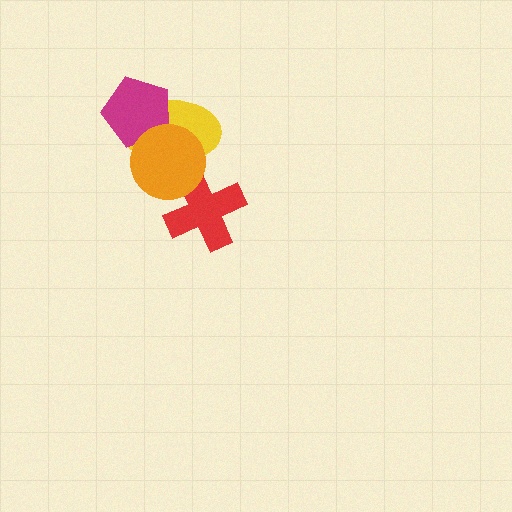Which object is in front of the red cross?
The orange circle is in front of the red cross.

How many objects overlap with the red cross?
1 object overlaps with the red cross.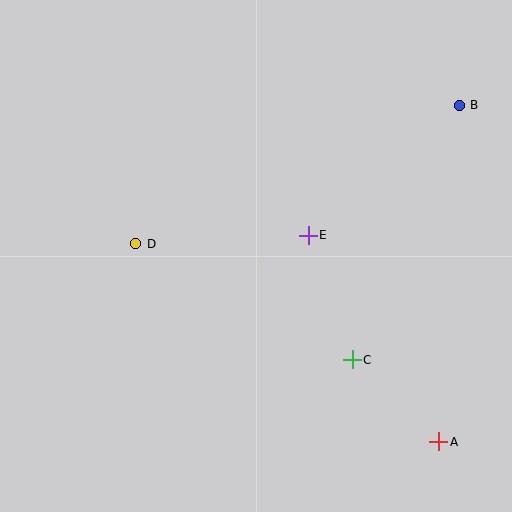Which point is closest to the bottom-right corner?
Point A is closest to the bottom-right corner.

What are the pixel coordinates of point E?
Point E is at (308, 235).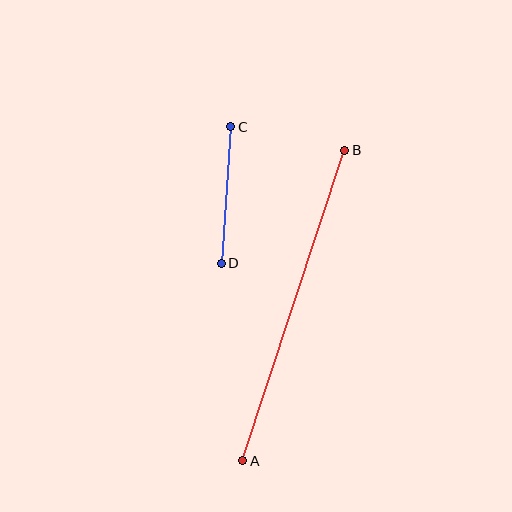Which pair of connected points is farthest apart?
Points A and B are farthest apart.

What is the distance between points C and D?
The distance is approximately 137 pixels.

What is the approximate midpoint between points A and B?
The midpoint is at approximately (294, 306) pixels.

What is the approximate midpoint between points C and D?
The midpoint is at approximately (226, 195) pixels.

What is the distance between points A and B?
The distance is approximately 327 pixels.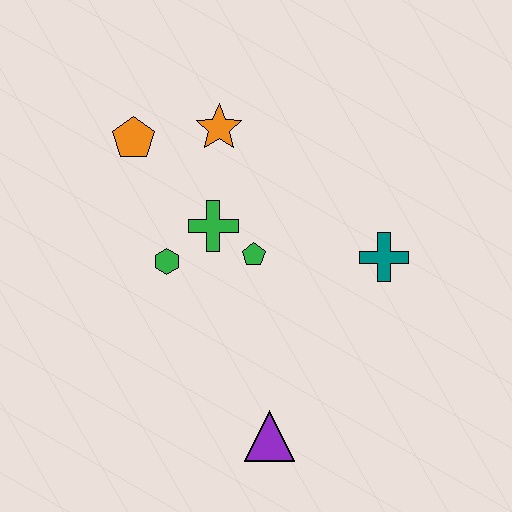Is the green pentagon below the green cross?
Yes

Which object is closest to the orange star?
The orange pentagon is closest to the orange star.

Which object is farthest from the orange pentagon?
The purple triangle is farthest from the orange pentagon.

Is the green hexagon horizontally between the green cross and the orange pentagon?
Yes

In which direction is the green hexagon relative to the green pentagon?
The green hexagon is to the left of the green pentagon.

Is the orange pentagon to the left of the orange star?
Yes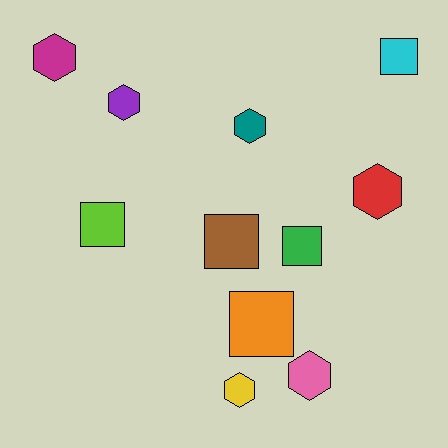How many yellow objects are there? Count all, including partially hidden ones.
There is 1 yellow object.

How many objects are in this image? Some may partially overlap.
There are 11 objects.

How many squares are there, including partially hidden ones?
There are 5 squares.